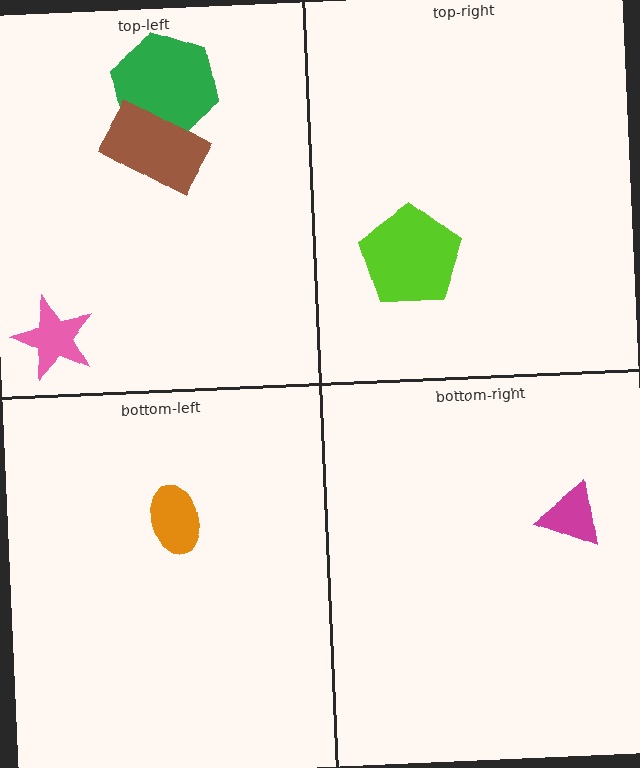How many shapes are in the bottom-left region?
1.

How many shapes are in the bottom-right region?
1.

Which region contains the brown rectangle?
The top-left region.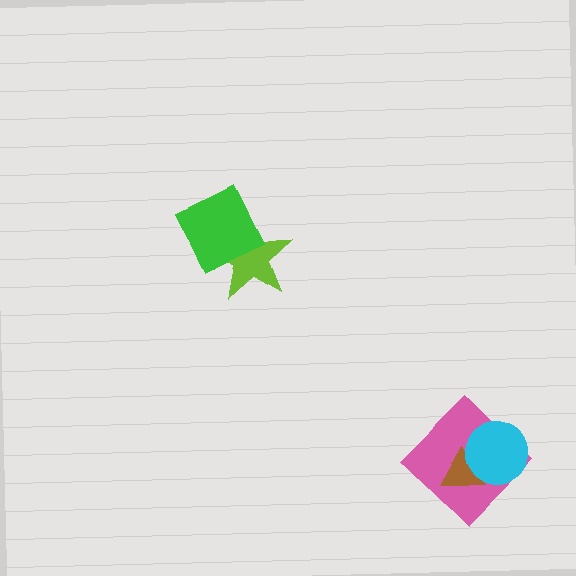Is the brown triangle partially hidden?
Yes, it is partially covered by another shape.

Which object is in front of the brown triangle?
The cyan circle is in front of the brown triangle.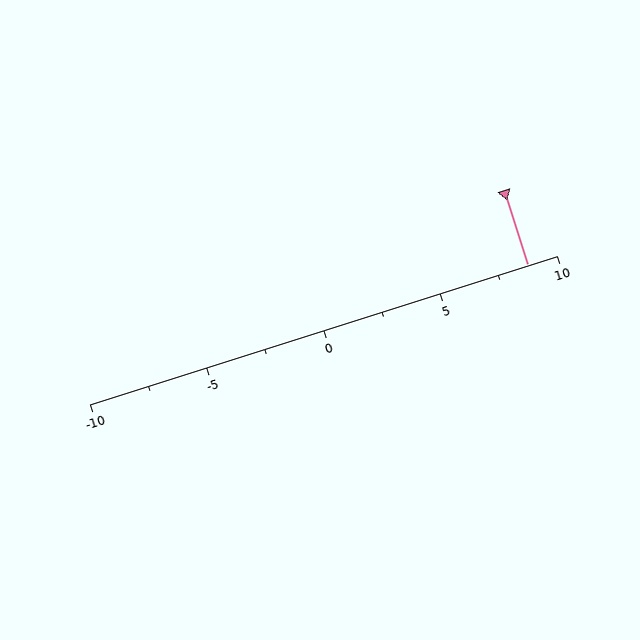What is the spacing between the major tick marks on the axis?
The major ticks are spaced 5 apart.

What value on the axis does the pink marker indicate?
The marker indicates approximately 8.8.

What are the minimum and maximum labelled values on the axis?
The axis runs from -10 to 10.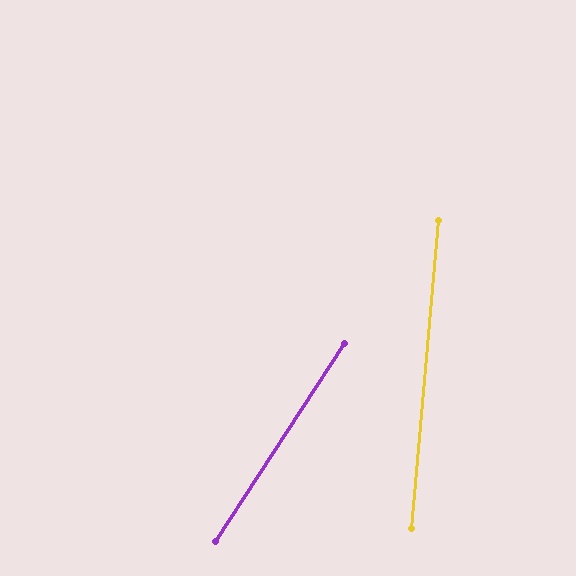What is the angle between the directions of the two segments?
Approximately 28 degrees.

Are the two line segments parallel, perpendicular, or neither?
Neither parallel nor perpendicular — they differ by about 28°.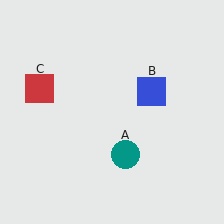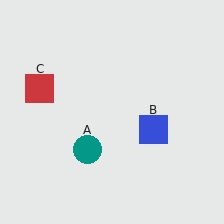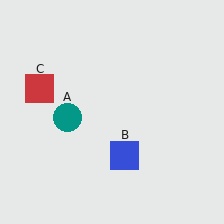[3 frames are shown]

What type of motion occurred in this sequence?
The teal circle (object A), blue square (object B) rotated clockwise around the center of the scene.